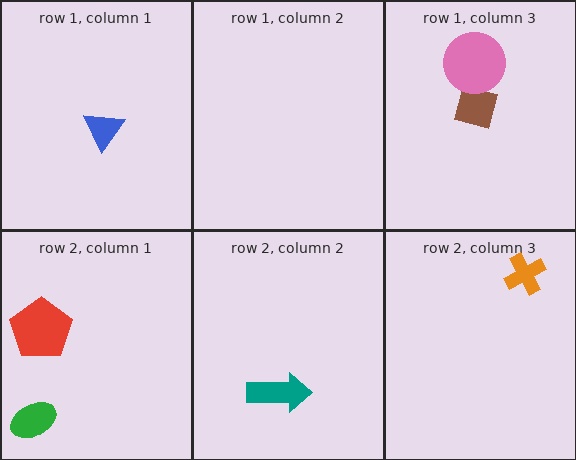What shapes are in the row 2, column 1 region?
The red pentagon, the green ellipse.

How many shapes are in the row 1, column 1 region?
1.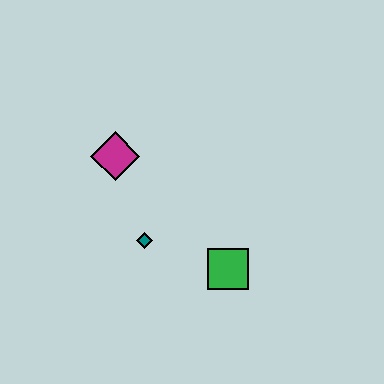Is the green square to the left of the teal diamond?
No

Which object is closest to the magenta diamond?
The teal diamond is closest to the magenta diamond.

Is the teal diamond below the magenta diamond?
Yes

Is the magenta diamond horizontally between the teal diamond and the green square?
No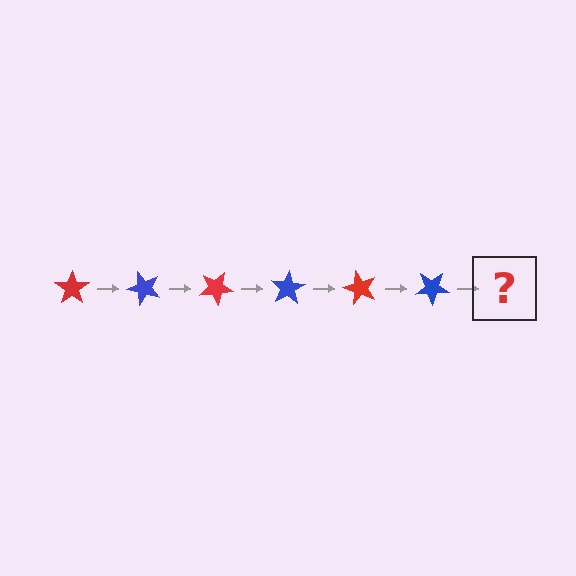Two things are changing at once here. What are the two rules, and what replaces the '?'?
The two rules are that it rotates 50 degrees each step and the color cycles through red and blue. The '?' should be a red star, rotated 300 degrees from the start.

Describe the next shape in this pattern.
It should be a red star, rotated 300 degrees from the start.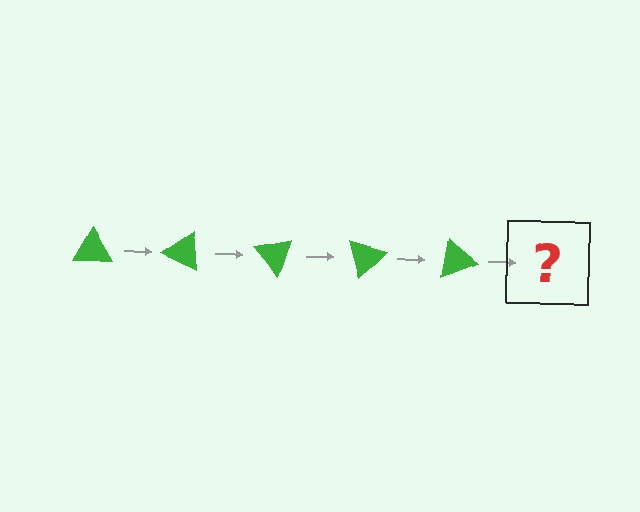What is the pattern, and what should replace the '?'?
The pattern is that the triangle rotates 25 degrees each step. The '?' should be a green triangle rotated 125 degrees.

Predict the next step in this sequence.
The next step is a green triangle rotated 125 degrees.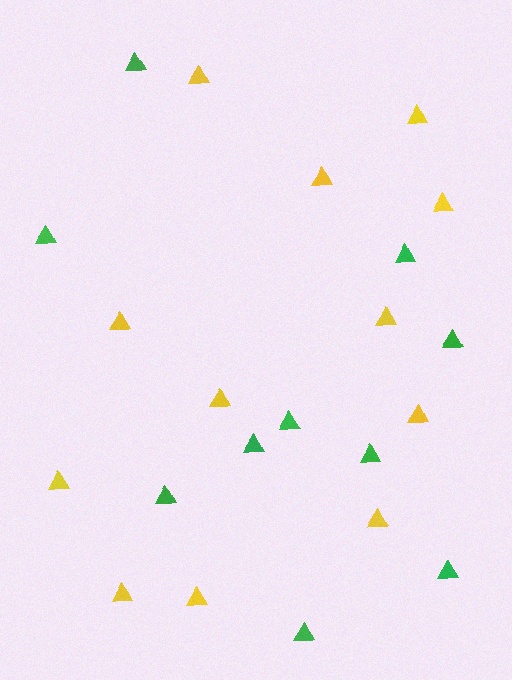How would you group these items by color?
There are 2 groups: one group of green triangles (10) and one group of yellow triangles (12).